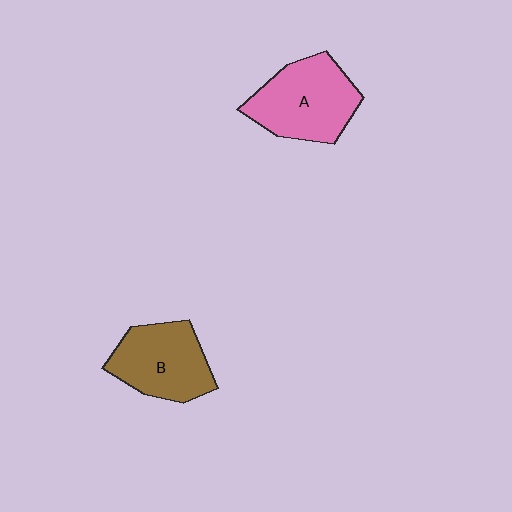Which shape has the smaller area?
Shape B (brown).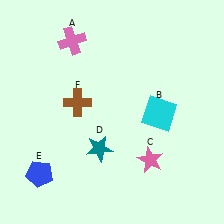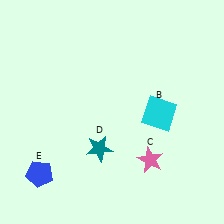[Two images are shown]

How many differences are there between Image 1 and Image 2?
There are 2 differences between the two images.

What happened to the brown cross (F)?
The brown cross (F) was removed in Image 2. It was in the top-left area of Image 1.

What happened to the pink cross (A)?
The pink cross (A) was removed in Image 2. It was in the top-left area of Image 1.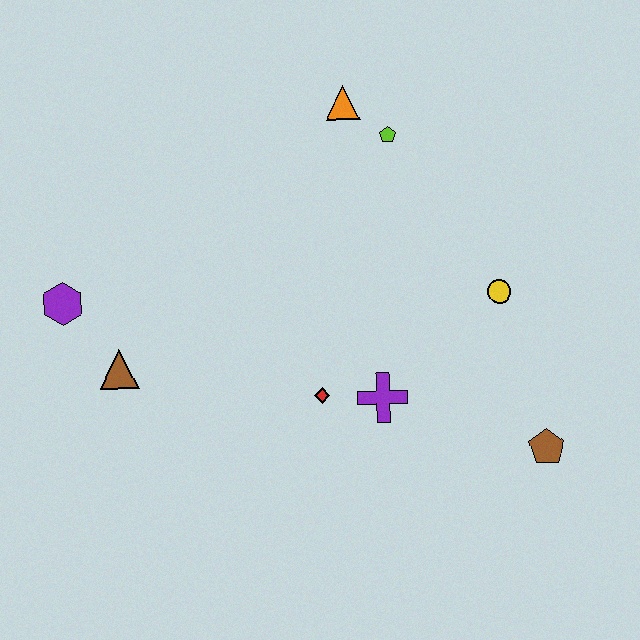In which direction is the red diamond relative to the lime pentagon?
The red diamond is below the lime pentagon.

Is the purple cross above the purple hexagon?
No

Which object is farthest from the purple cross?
The purple hexagon is farthest from the purple cross.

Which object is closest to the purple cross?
The red diamond is closest to the purple cross.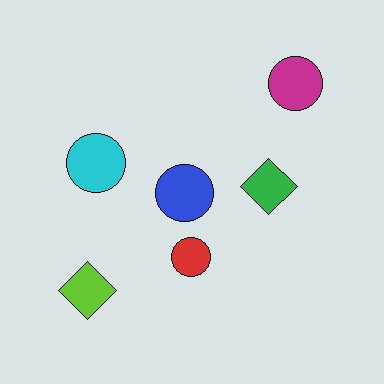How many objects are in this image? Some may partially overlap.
There are 6 objects.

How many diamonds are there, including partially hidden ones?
There are 2 diamonds.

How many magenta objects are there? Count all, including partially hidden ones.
There is 1 magenta object.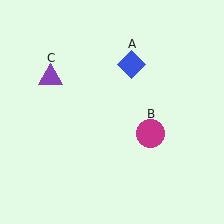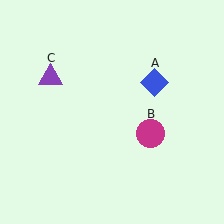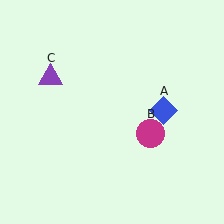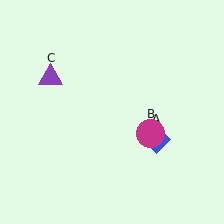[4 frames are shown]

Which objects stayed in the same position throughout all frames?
Magenta circle (object B) and purple triangle (object C) remained stationary.